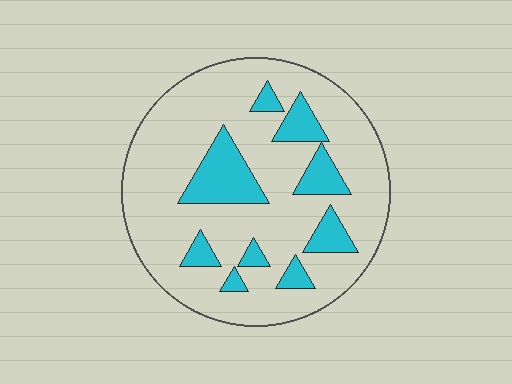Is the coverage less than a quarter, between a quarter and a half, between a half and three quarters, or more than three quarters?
Less than a quarter.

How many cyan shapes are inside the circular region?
9.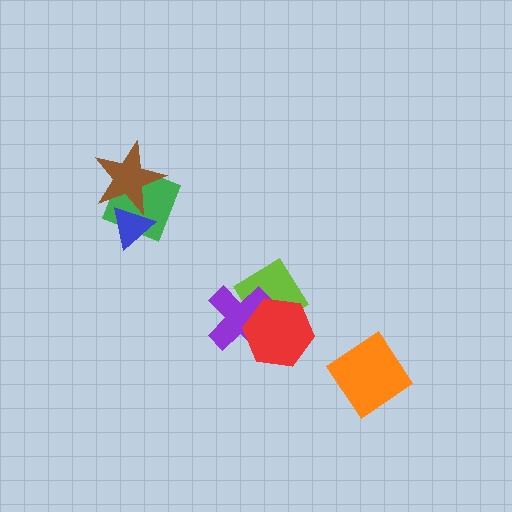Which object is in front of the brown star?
The blue triangle is in front of the brown star.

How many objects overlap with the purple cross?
2 objects overlap with the purple cross.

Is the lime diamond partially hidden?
Yes, it is partially covered by another shape.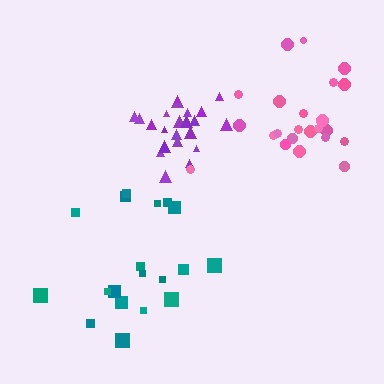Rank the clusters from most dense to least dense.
purple, pink, teal.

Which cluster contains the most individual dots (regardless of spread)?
Pink (24).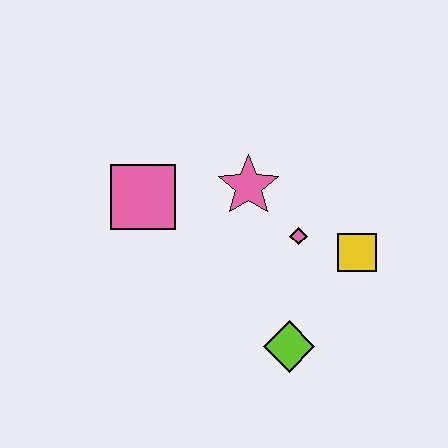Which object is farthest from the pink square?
The yellow square is farthest from the pink square.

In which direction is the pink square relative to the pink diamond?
The pink square is to the left of the pink diamond.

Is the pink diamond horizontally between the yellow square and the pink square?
Yes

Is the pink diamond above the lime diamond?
Yes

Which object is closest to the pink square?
The pink star is closest to the pink square.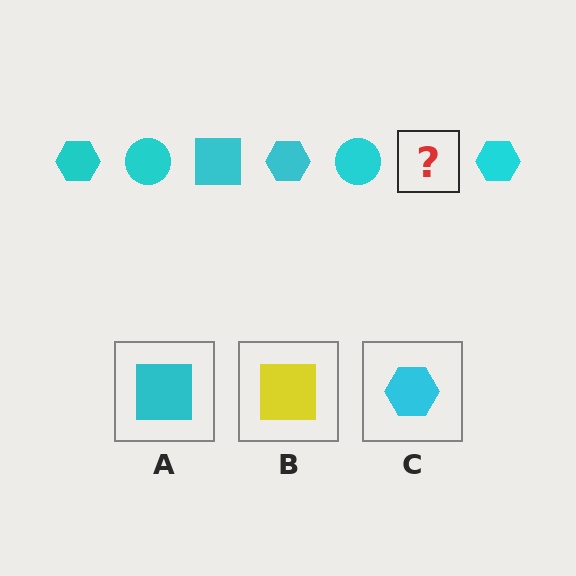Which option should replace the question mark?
Option A.